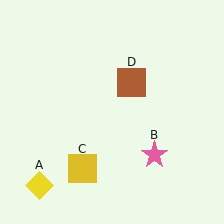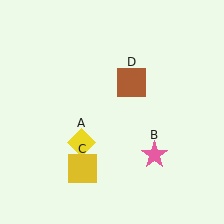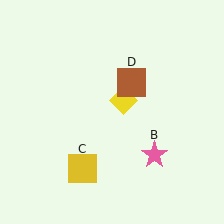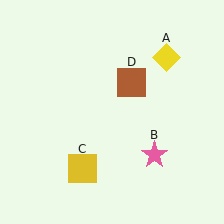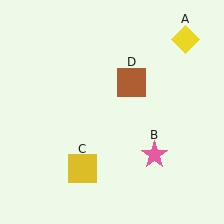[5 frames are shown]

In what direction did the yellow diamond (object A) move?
The yellow diamond (object A) moved up and to the right.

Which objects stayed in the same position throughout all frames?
Pink star (object B) and yellow square (object C) and brown square (object D) remained stationary.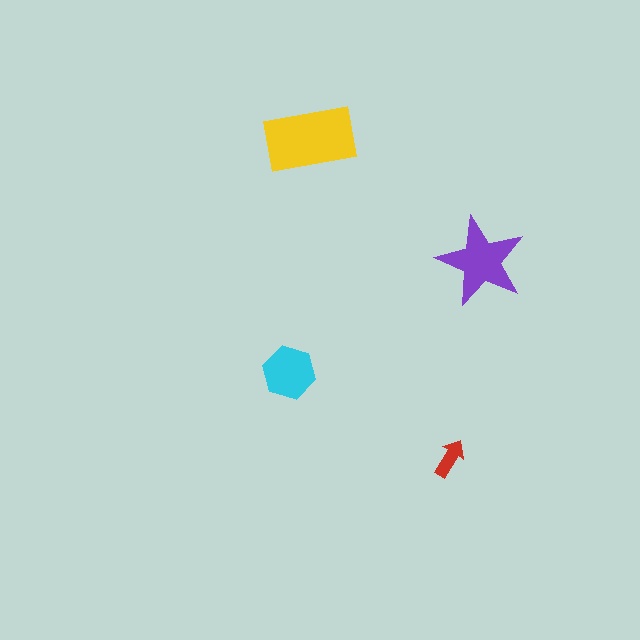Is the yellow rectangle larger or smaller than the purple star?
Larger.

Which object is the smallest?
The red arrow.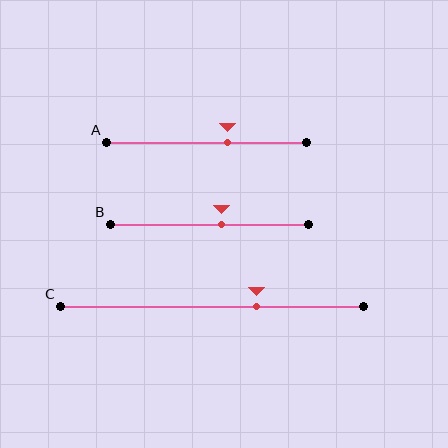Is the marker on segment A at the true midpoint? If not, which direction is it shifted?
No, the marker on segment A is shifted to the right by about 11% of the segment length.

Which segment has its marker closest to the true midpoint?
Segment B has its marker closest to the true midpoint.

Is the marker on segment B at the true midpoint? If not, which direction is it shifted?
No, the marker on segment B is shifted to the right by about 6% of the segment length.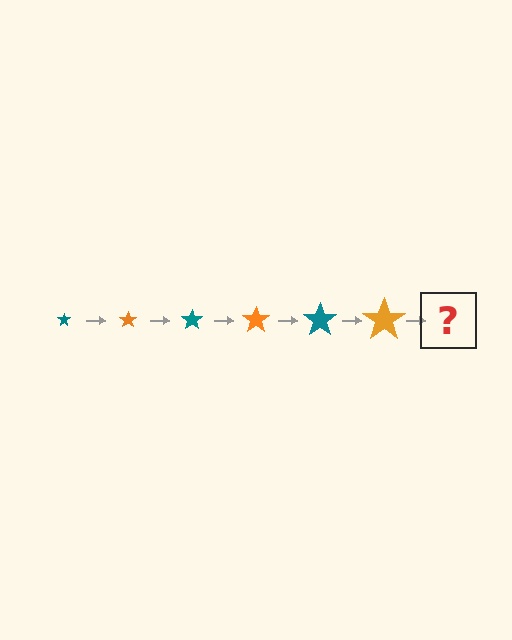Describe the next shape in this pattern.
It should be a teal star, larger than the previous one.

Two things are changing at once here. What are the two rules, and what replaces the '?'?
The two rules are that the star grows larger each step and the color cycles through teal and orange. The '?' should be a teal star, larger than the previous one.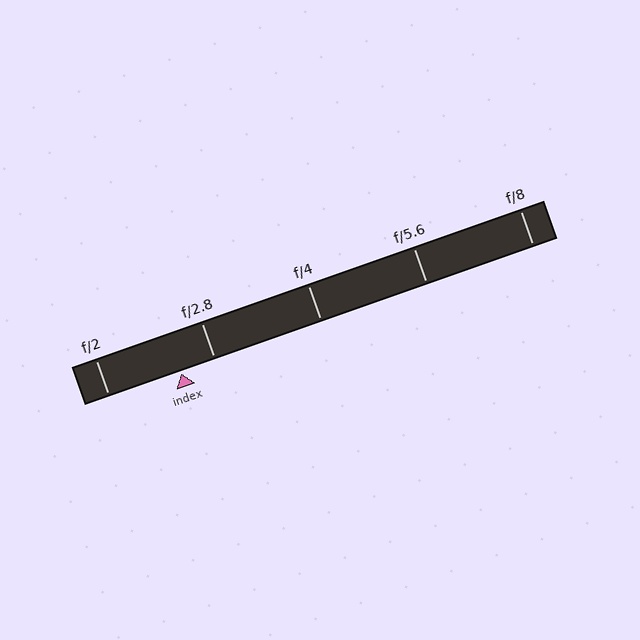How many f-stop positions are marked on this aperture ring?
There are 5 f-stop positions marked.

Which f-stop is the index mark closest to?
The index mark is closest to f/2.8.